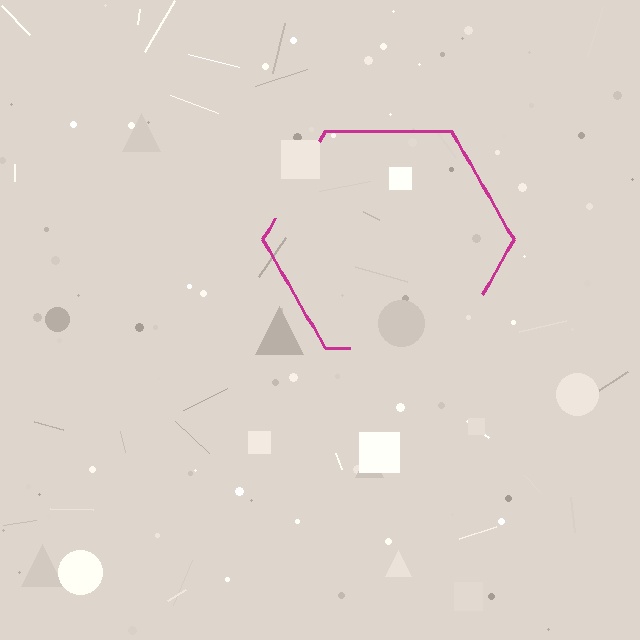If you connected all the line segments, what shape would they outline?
They would outline a hexagon.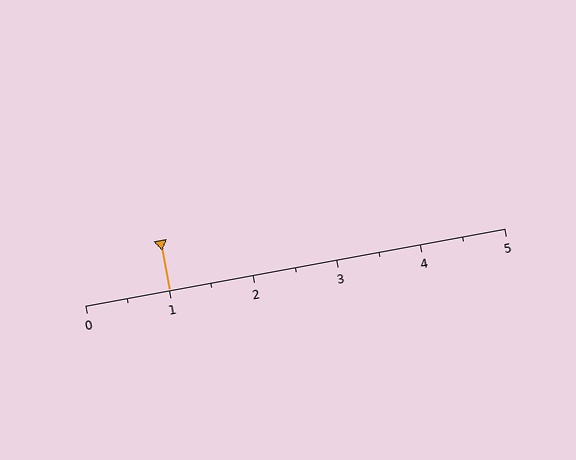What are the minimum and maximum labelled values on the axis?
The axis runs from 0 to 5.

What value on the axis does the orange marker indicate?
The marker indicates approximately 1.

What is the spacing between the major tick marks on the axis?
The major ticks are spaced 1 apart.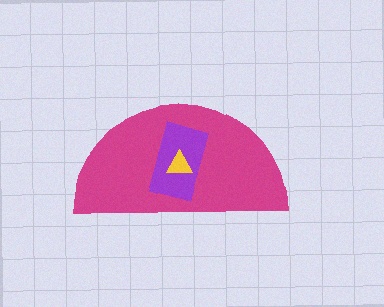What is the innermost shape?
The yellow triangle.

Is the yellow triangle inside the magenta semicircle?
Yes.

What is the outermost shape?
The magenta semicircle.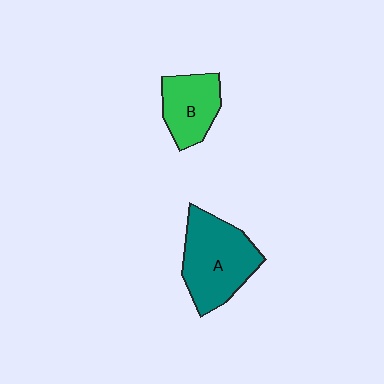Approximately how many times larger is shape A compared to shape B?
Approximately 1.6 times.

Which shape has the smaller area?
Shape B (green).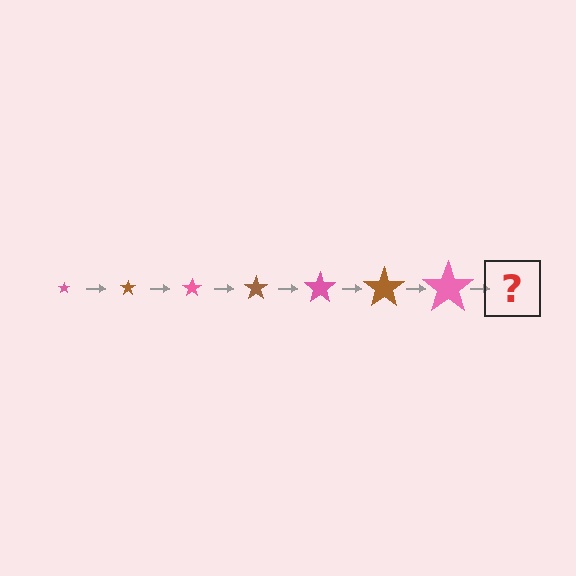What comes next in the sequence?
The next element should be a brown star, larger than the previous one.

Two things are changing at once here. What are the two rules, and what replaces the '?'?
The two rules are that the star grows larger each step and the color cycles through pink and brown. The '?' should be a brown star, larger than the previous one.